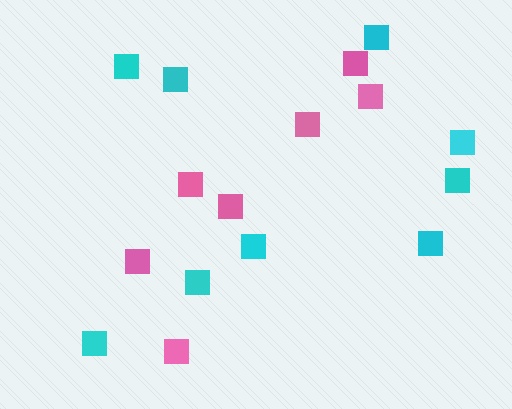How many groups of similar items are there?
There are 2 groups: one group of pink squares (7) and one group of cyan squares (9).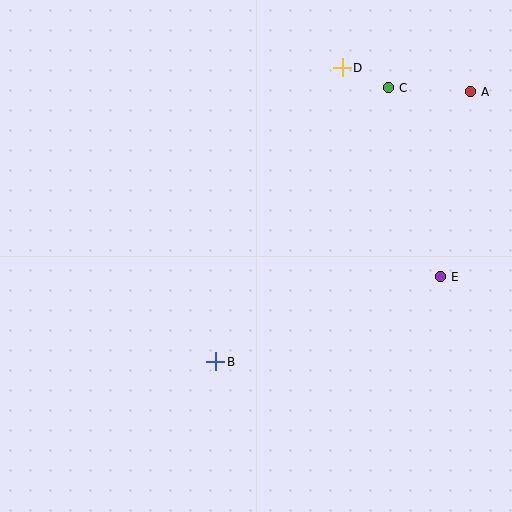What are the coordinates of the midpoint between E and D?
The midpoint between E and D is at (391, 172).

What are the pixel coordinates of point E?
Point E is at (440, 277).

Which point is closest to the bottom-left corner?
Point B is closest to the bottom-left corner.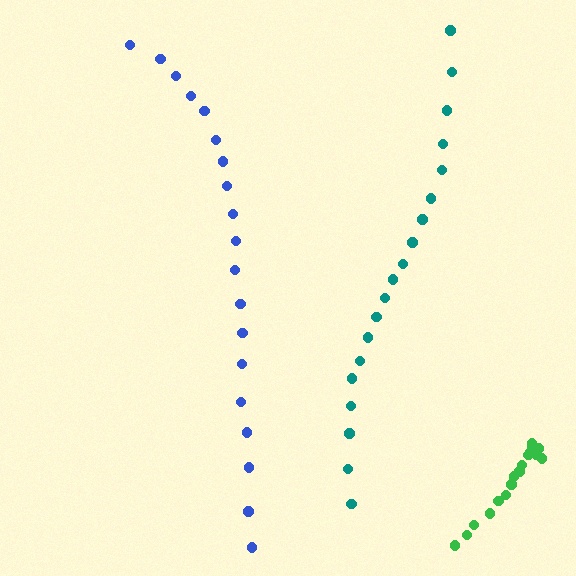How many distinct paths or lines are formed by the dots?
There are 3 distinct paths.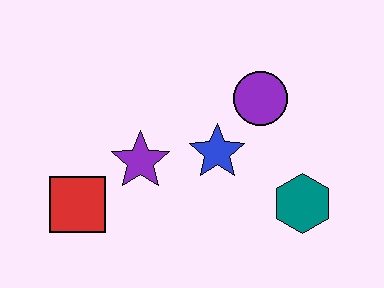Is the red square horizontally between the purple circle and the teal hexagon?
No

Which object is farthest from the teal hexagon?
The red square is farthest from the teal hexagon.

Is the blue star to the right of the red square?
Yes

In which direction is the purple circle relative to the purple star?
The purple circle is to the right of the purple star.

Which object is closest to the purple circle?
The blue star is closest to the purple circle.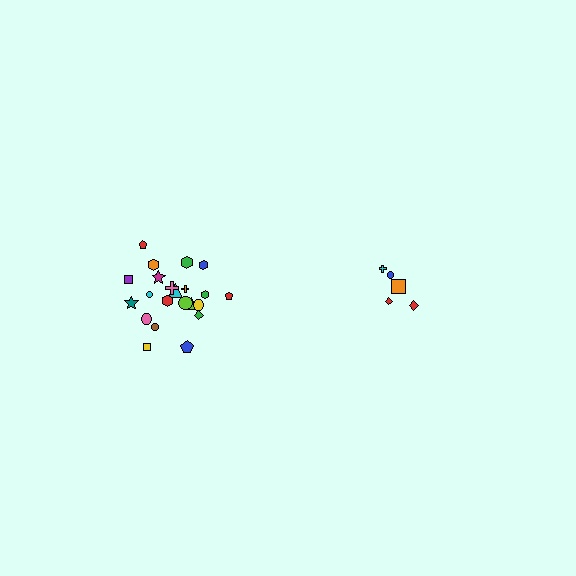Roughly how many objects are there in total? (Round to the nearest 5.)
Roughly 25 objects in total.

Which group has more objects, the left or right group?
The left group.